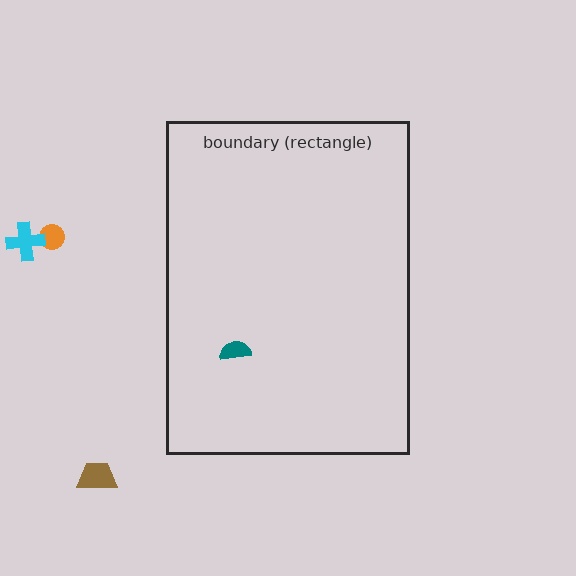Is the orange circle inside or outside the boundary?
Outside.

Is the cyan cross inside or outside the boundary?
Outside.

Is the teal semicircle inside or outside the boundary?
Inside.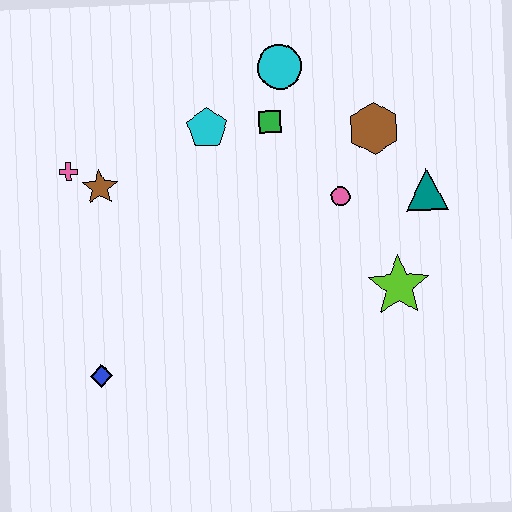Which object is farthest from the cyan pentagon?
The blue diamond is farthest from the cyan pentagon.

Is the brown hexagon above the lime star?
Yes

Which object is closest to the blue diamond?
The brown star is closest to the blue diamond.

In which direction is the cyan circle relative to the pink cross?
The cyan circle is to the right of the pink cross.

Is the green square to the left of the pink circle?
Yes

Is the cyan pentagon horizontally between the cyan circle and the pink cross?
Yes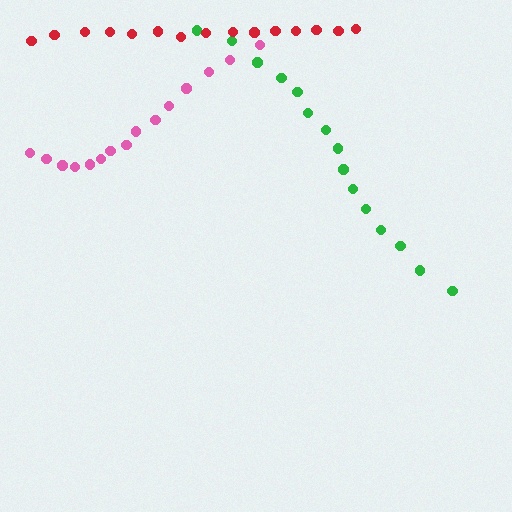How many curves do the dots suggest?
There are 3 distinct paths.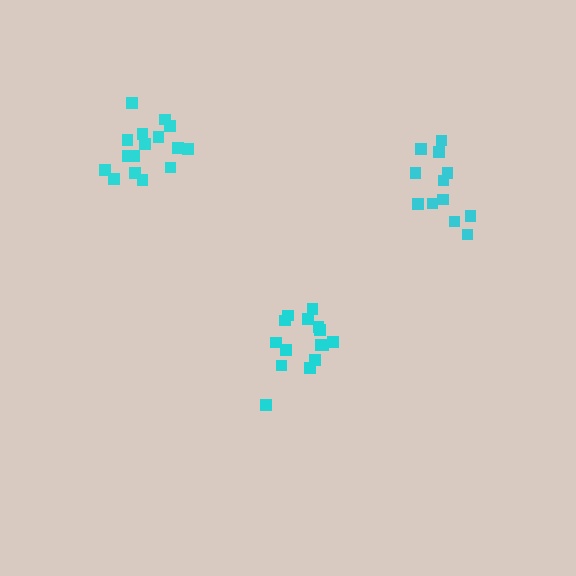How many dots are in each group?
Group 1: 15 dots, Group 2: 16 dots, Group 3: 12 dots (43 total).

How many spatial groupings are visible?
There are 3 spatial groupings.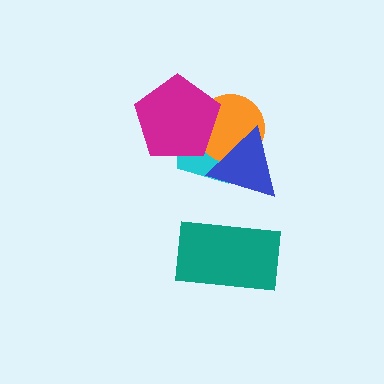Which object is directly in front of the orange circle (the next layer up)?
The blue triangle is directly in front of the orange circle.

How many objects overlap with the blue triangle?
2 objects overlap with the blue triangle.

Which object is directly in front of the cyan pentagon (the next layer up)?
The orange circle is directly in front of the cyan pentagon.